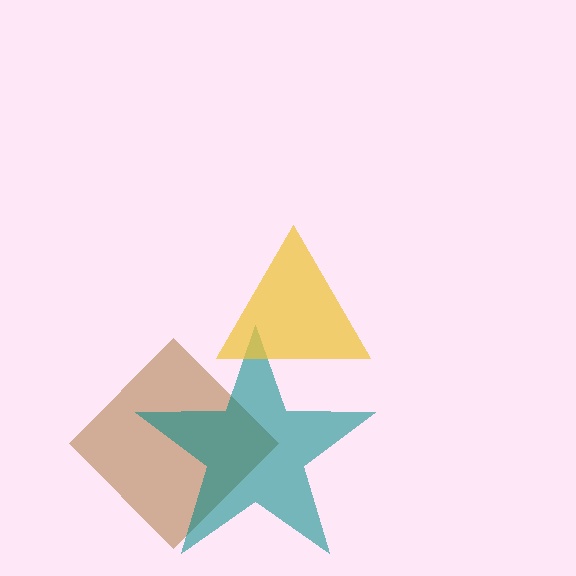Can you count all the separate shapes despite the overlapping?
Yes, there are 3 separate shapes.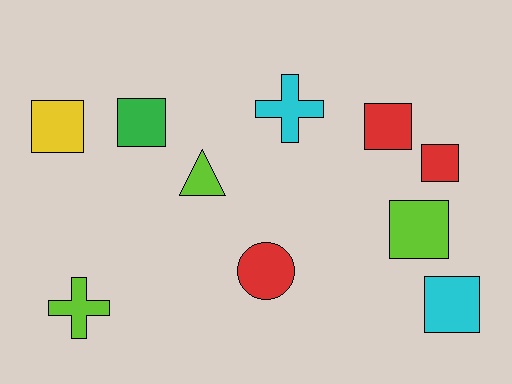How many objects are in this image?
There are 10 objects.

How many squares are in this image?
There are 6 squares.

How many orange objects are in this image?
There are no orange objects.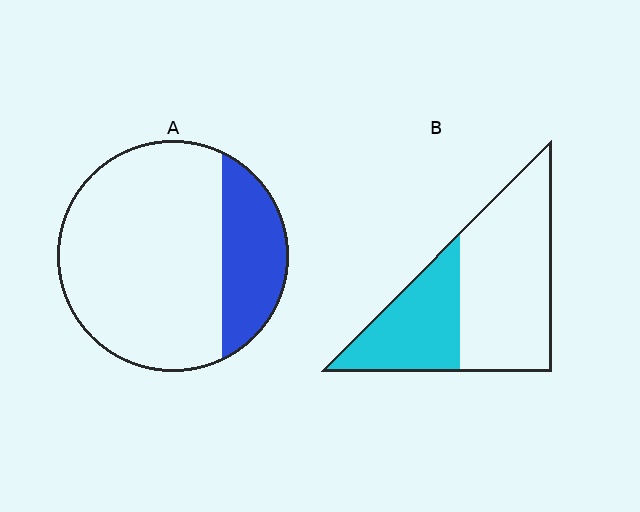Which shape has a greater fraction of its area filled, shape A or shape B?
Shape B.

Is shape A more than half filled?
No.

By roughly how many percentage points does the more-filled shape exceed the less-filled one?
By roughly 10 percentage points (B over A).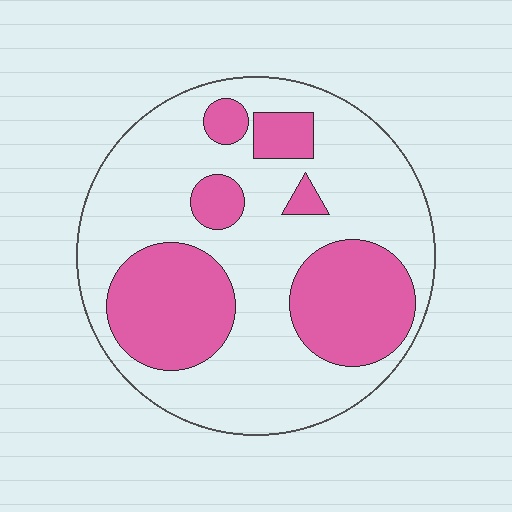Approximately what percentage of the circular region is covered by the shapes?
Approximately 35%.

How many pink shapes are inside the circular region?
6.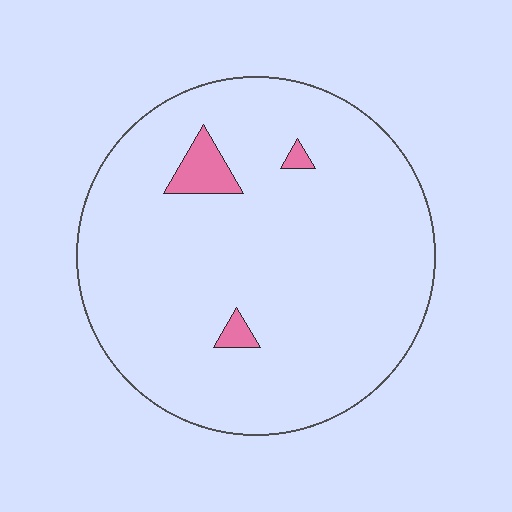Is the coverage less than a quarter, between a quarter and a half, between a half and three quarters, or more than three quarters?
Less than a quarter.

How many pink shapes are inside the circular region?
3.